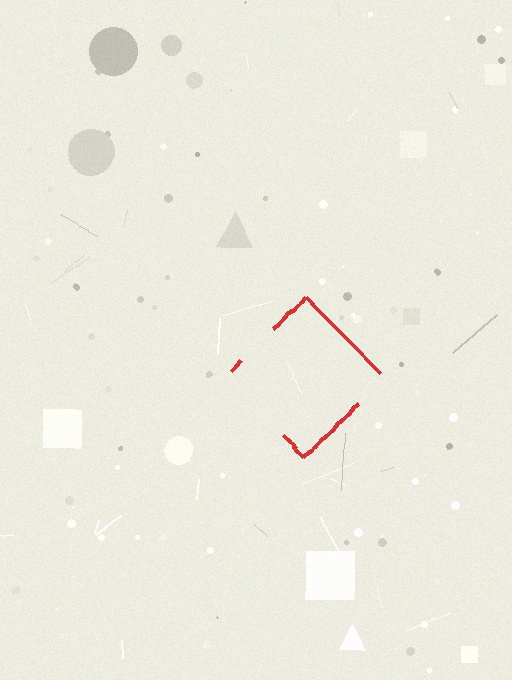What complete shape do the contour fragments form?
The contour fragments form a diamond.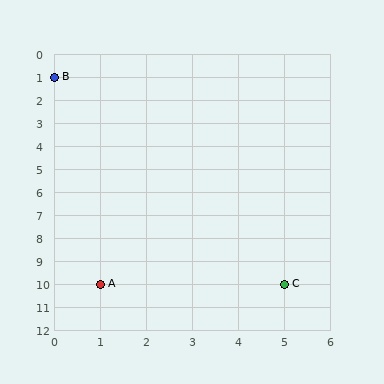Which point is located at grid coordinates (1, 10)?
Point A is at (1, 10).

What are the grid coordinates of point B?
Point B is at grid coordinates (0, 1).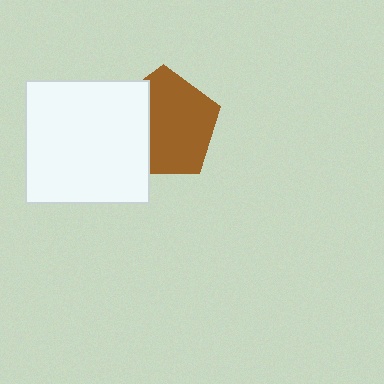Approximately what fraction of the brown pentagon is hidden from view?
Roughly 33% of the brown pentagon is hidden behind the white square.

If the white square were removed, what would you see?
You would see the complete brown pentagon.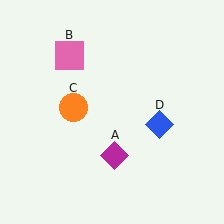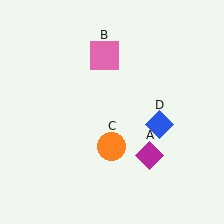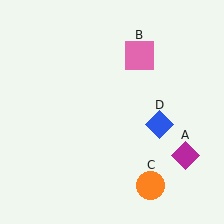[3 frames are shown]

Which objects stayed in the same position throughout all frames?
Blue diamond (object D) remained stationary.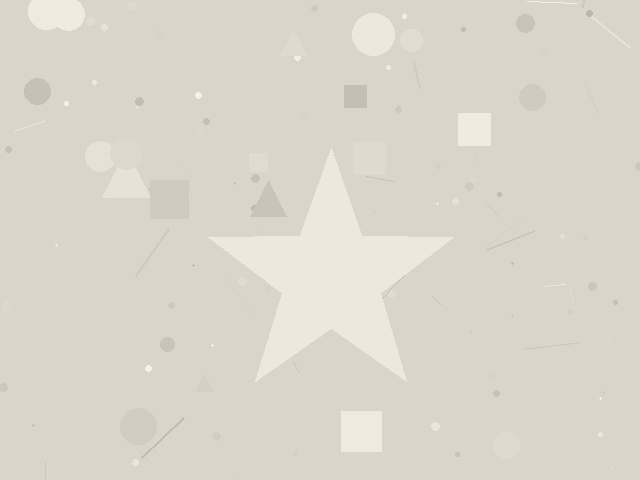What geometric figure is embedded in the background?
A star is embedded in the background.